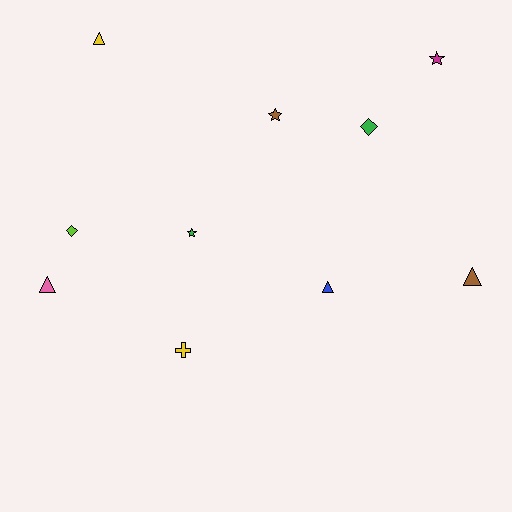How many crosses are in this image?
There is 1 cross.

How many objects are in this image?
There are 10 objects.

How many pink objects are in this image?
There is 1 pink object.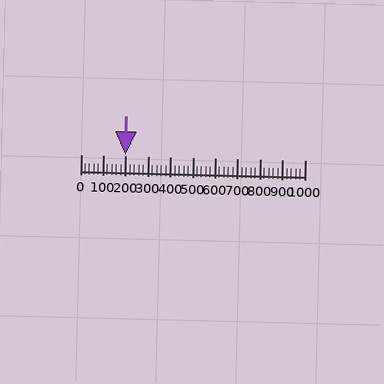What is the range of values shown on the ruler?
The ruler shows values from 0 to 1000.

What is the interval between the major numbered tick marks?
The major tick marks are spaced 100 units apart.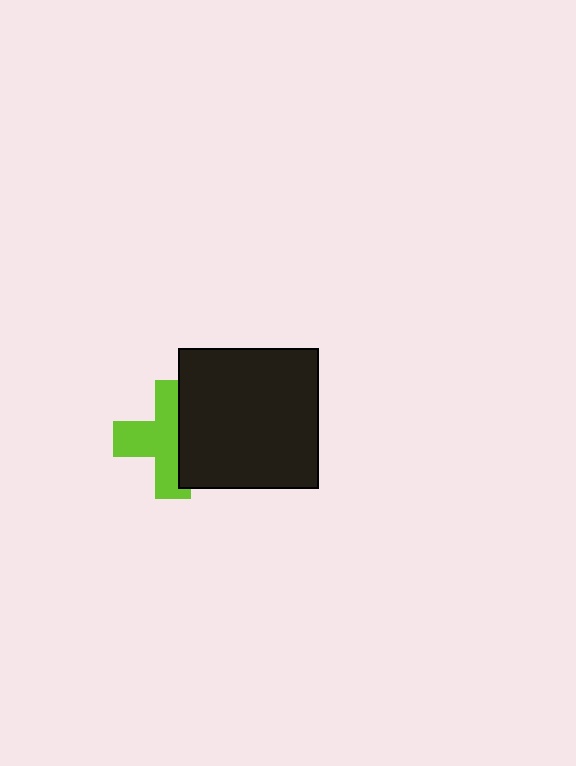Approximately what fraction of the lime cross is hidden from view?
Roughly 41% of the lime cross is hidden behind the black square.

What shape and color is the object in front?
The object in front is a black square.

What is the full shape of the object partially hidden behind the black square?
The partially hidden object is a lime cross.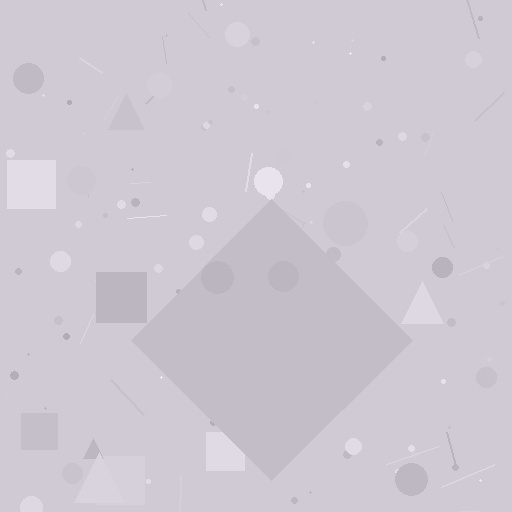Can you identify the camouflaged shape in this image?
The camouflaged shape is a diamond.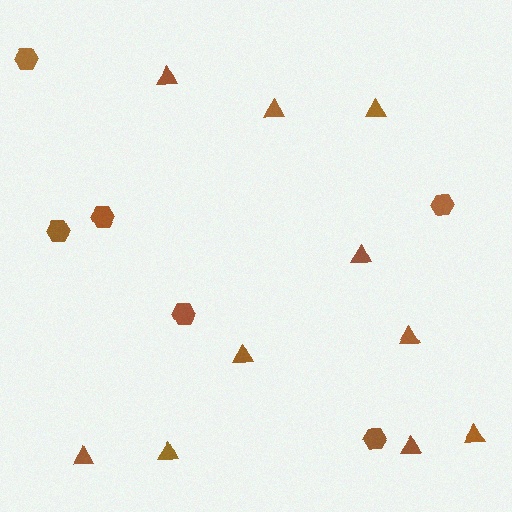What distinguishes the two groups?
There are 2 groups: one group of hexagons (6) and one group of triangles (10).